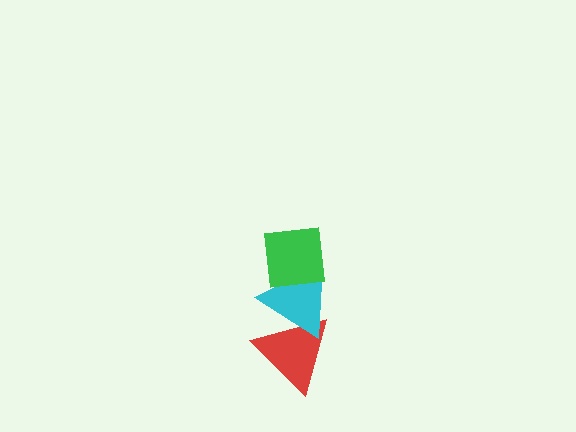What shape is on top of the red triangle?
The cyan triangle is on top of the red triangle.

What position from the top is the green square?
The green square is 1st from the top.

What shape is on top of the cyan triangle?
The green square is on top of the cyan triangle.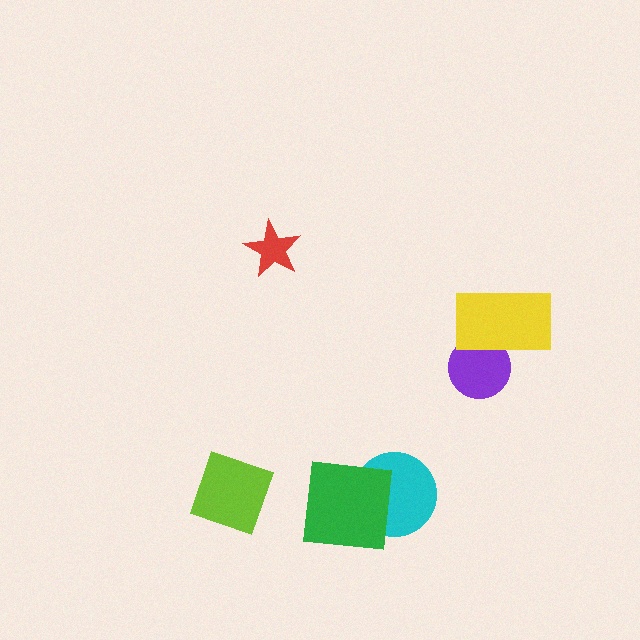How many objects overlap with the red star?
0 objects overlap with the red star.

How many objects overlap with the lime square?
0 objects overlap with the lime square.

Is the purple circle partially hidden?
Yes, it is partially covered by another shape.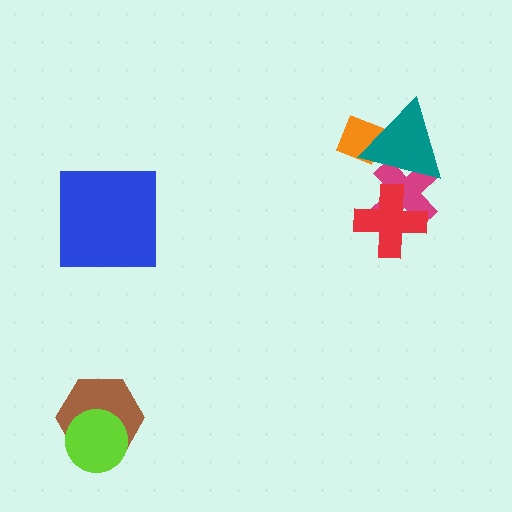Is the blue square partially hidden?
No, no other shape covers it.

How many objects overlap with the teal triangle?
2 objects overlap with the teal triangle.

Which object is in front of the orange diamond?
The teal triangle is in front of the orange diamond.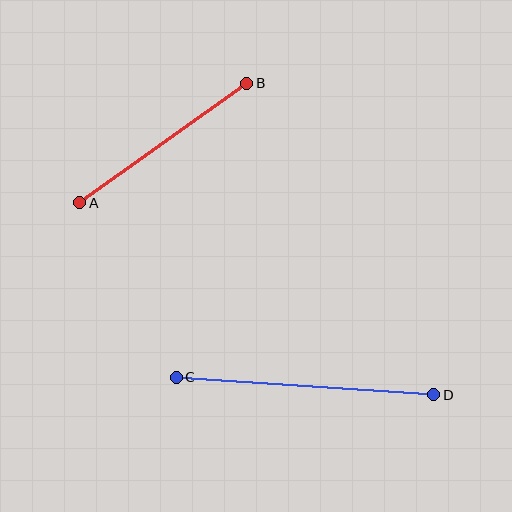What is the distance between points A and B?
The distance is approximately 205 pixels.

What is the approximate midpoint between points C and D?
The midpoint is at approximately (305, 386) pixels.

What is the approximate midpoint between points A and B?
The midpoint is at approximately (163, 143) pixels.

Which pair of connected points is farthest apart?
Points C and D are farthest apart.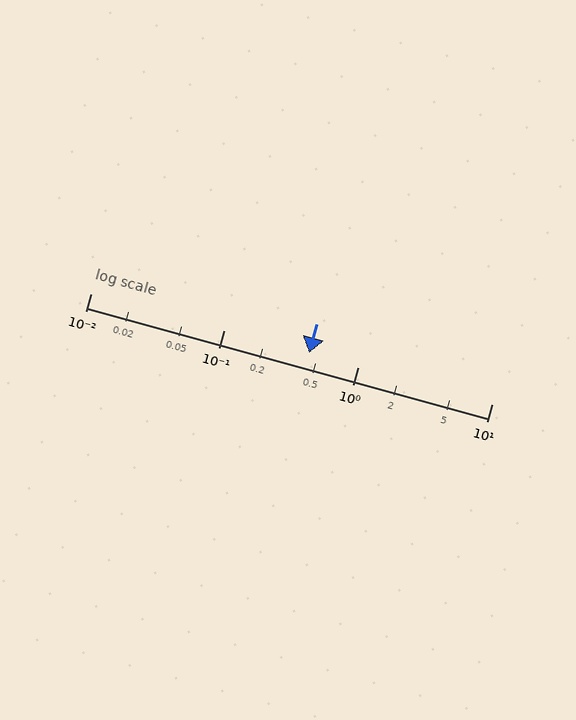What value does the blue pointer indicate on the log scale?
The pointer indicates approximately 0.43.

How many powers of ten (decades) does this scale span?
The scale spans 3 decades, from 0.01 to 10.